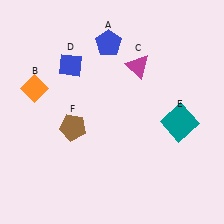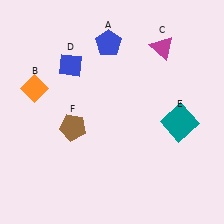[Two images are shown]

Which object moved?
The magenta triangle (C) moved right.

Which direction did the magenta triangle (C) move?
The magenta triangle (C) moved right.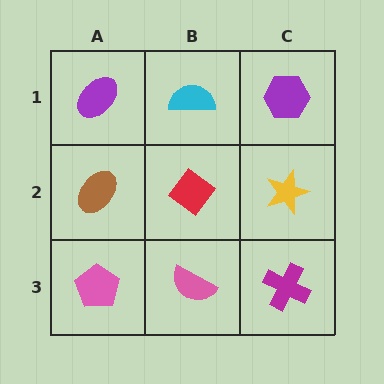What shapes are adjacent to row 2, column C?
A purple hexagon (row 1, column C), a magenta cross (row 3, column C), a red diamond (row 2, column B).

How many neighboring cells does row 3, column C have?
2.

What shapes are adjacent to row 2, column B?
A cyan semicircle (row 1, column B), a pink semicircle (row 3, column B), a brown ellipse (row 2, column A), a yellow star (row 2, column C).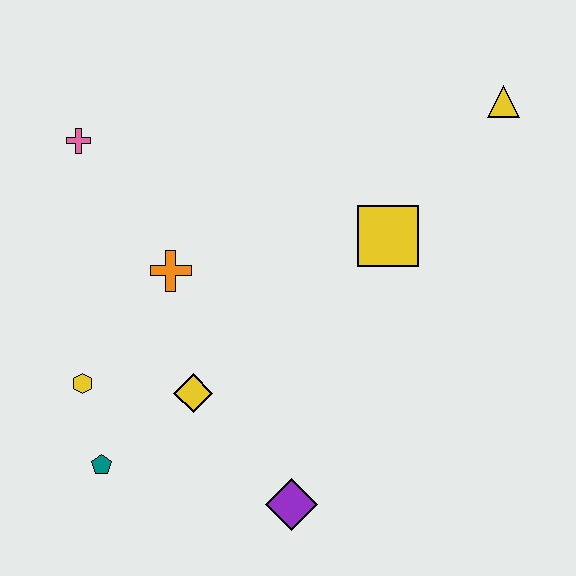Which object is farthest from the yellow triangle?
The teal pentagon is farthest from the yellow triangle.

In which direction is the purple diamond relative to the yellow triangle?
The purple diamond is below the yellow triangle.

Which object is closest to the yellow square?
The yellow triangle is closest to the yellow square.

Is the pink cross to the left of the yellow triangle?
Yes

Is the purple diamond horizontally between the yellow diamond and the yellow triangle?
Yes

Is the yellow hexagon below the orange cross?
Yes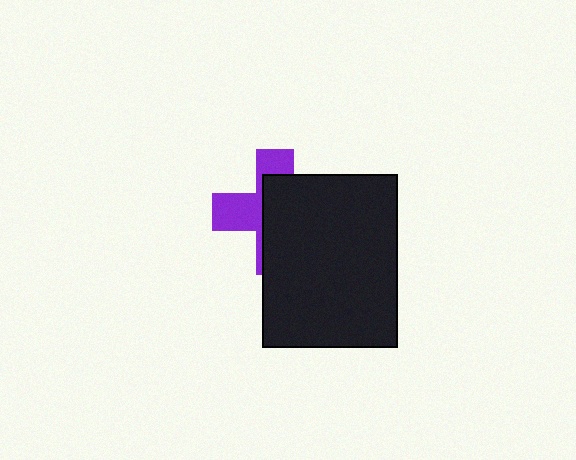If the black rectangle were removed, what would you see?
You would see the complete purple cross.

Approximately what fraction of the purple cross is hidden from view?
Roughly 61% of the purple cross is hidden behind the black rectangle.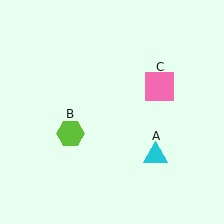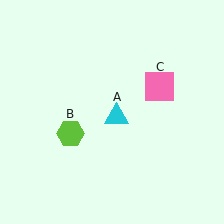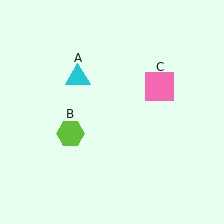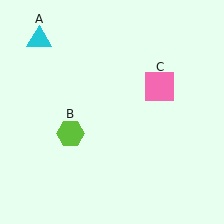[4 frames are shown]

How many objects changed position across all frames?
1 object changed position: cyan triangle (object A).